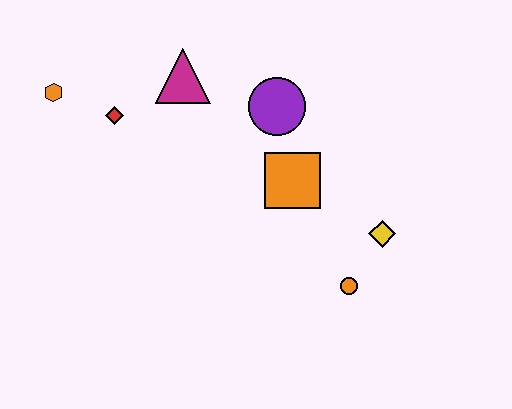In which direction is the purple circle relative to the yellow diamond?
The purple circle is above the yellow diamond.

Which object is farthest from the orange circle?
The orange hexagon is farthest from the orange circle.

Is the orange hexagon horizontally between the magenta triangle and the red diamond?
No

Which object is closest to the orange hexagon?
The red diamond is closest to the orange hexagon.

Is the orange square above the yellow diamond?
Yes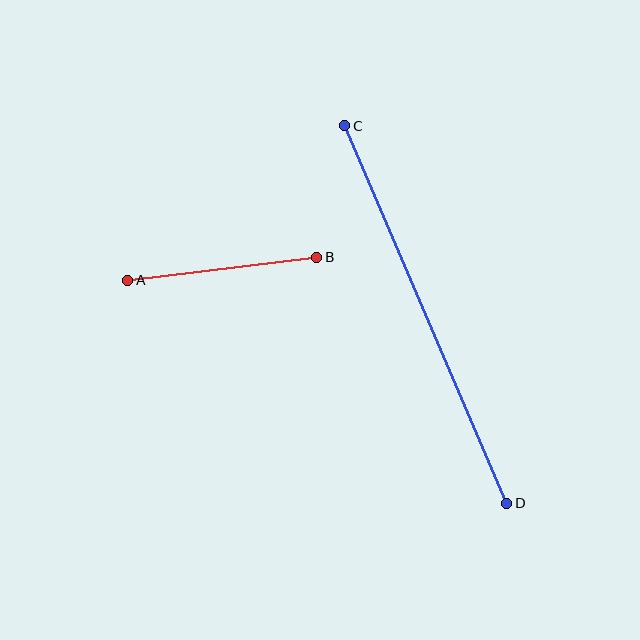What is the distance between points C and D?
The distance is approximately 411 pixels.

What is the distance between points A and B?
The distance is approximately 190 pixels.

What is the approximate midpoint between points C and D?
The midpoint is at approximately (426, 315) pixels.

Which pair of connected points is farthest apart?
Points C and D are farthest apart.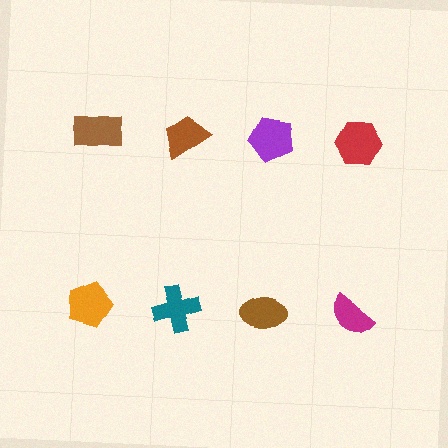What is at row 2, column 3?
A brown ellipse.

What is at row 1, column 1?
A brown rectangle.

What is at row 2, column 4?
A magenta semicircle.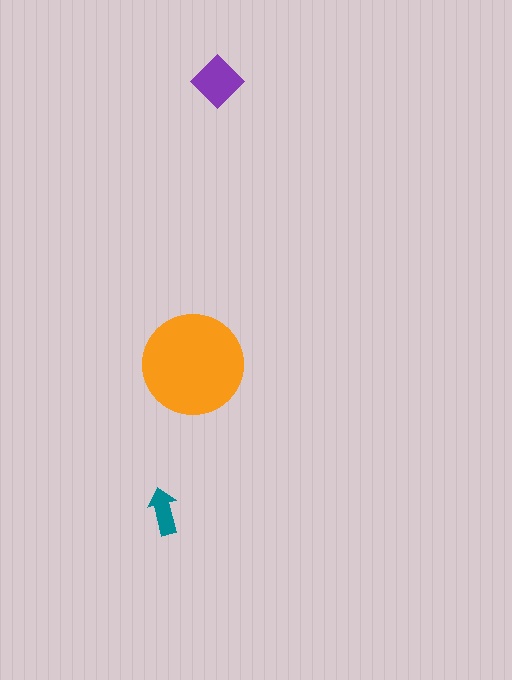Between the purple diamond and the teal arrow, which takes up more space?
The purple diamond.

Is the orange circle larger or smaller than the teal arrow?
Larger.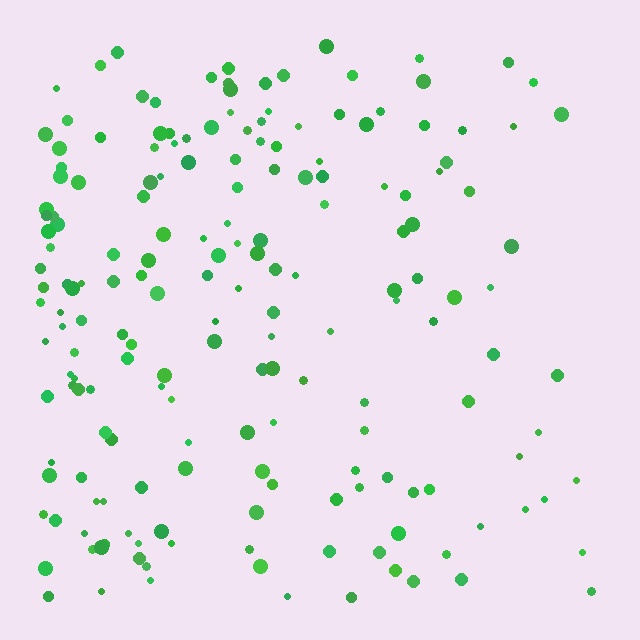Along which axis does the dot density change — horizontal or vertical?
Horizontal.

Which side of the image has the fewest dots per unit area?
The right.